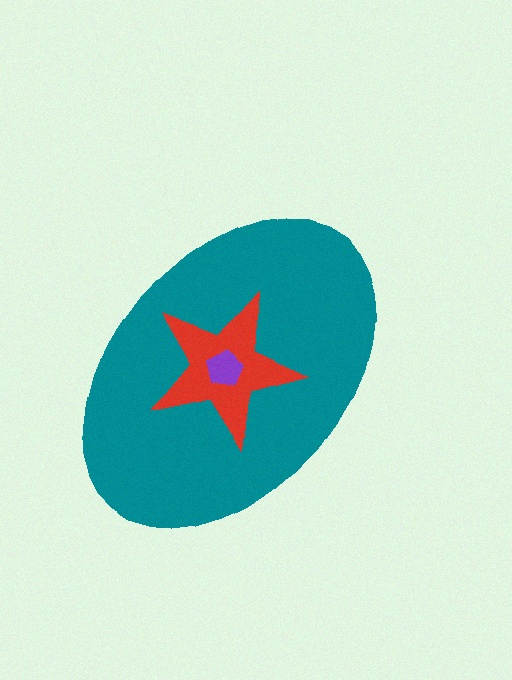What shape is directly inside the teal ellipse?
The red star.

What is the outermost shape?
The teal ellipse.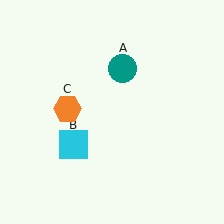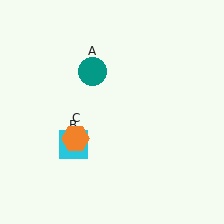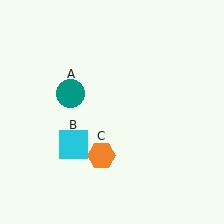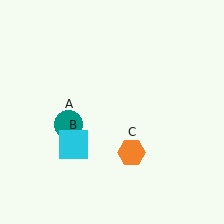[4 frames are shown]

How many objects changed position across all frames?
2 objects changed position: teal circle (object A), orange hexagon (object C).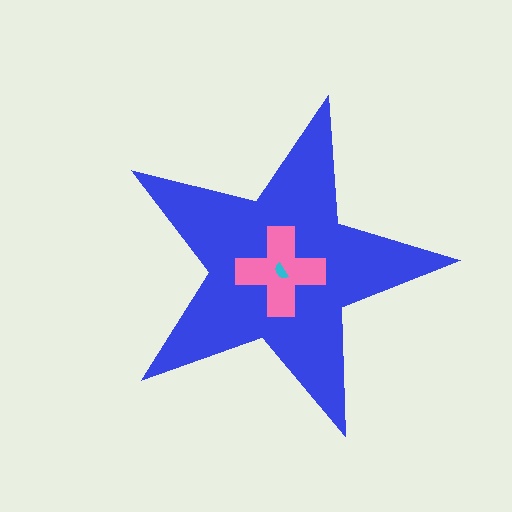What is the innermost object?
The cyan semicircle.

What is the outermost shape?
The blue star.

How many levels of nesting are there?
3.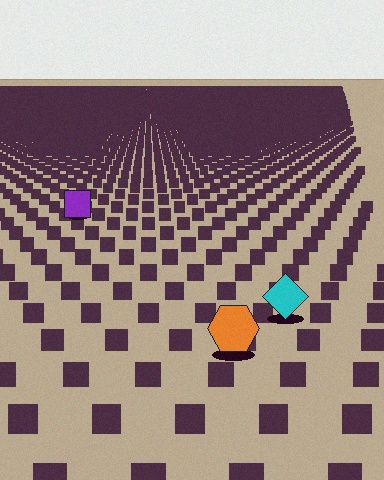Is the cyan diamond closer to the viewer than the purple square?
Yes. The cyan diamond is closer — you can tell from the texture gradient: the ground texture is coarser near it.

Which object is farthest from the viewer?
The purple square is farthest from the viewer. It appears smaller and the ground texture around it is denser.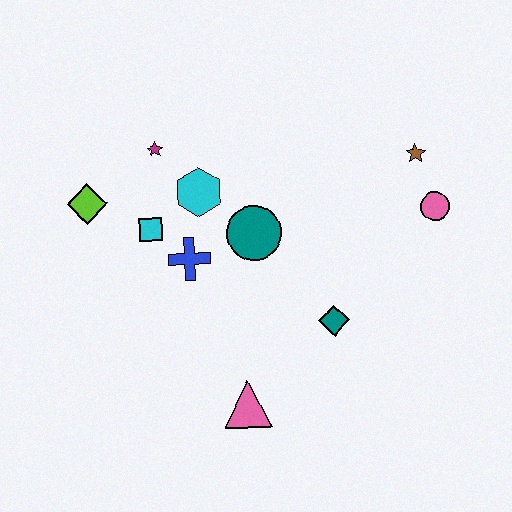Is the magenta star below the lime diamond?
No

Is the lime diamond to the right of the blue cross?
No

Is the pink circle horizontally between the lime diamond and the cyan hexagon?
No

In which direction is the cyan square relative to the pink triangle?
The cyan square is above the pink triangle.